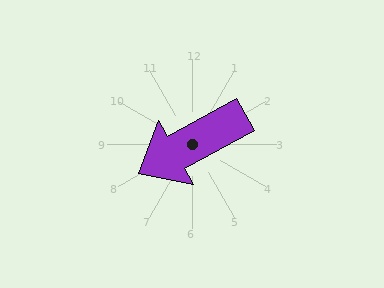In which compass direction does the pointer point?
Southwest.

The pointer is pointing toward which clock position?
Roughly 8 o'clock.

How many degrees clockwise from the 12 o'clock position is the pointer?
Approximately 241 degrees.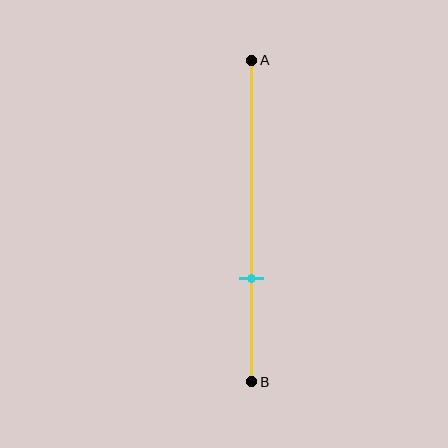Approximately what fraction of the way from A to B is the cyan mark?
The cyan mark is approximately 70% of the way from A to B.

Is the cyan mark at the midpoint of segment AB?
No, the mark is at about 70% from A, not at the 50% midpoint.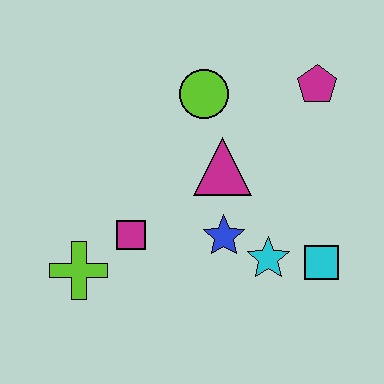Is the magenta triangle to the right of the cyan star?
No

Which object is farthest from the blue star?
The magenta pentagon is farthest from the blue star.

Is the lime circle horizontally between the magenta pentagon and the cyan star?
No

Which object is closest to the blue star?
The cyan star is closest to the blue star.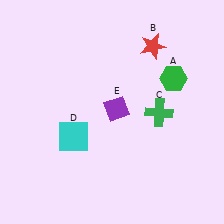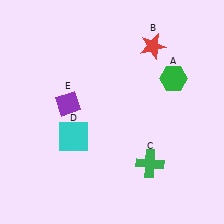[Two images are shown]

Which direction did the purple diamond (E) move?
The purple diamond (E) moved left.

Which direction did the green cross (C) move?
The green cross (C) moved down.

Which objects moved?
The objects that moved are: the green cross (C), the purple diamond (E).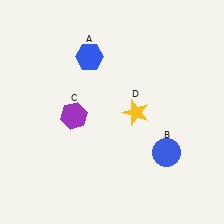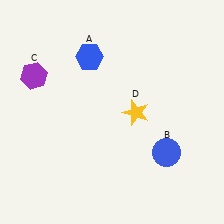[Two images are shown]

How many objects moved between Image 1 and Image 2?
1 object moved between the two images.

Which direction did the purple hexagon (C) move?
The purple hexagon (C) moved left.